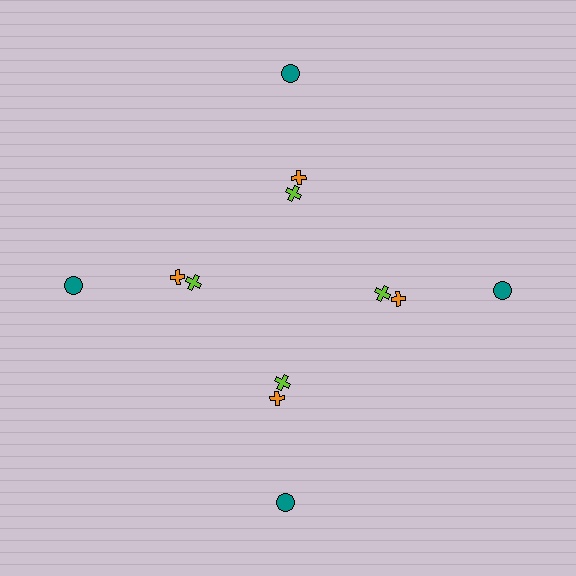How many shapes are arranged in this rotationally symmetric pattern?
There are 12 shapes, arranged in 4 groups of 3.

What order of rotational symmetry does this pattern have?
This pattern has 4-fold rotational symmetry.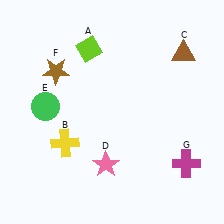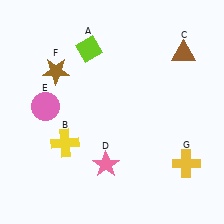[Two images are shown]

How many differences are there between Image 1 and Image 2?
There are 2 differences between the two images.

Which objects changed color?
E changed from green to pink. G changed from magenta to yellow.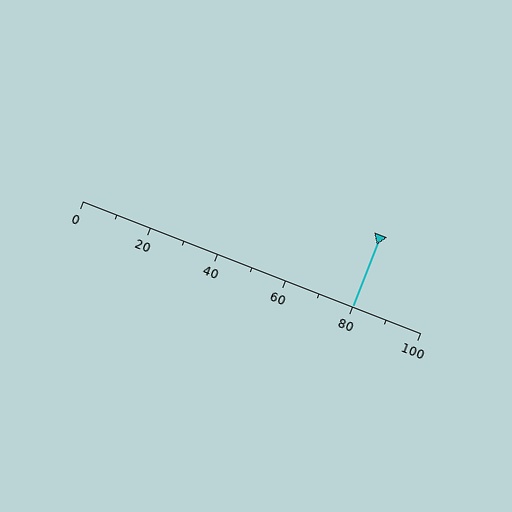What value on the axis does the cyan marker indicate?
The marker indicates approximately 80.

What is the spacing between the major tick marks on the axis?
The major ticks are spaced 20 apart.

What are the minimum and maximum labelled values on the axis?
The axis runs from 0 to 100.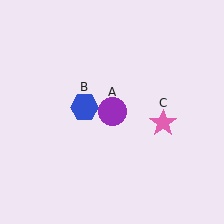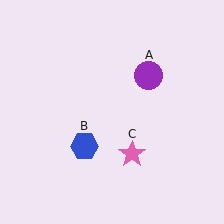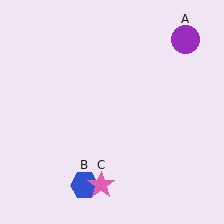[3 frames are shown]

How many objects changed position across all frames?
3 objects changed position: purple circle (object A), blue hexagon (object B), pink star (object C).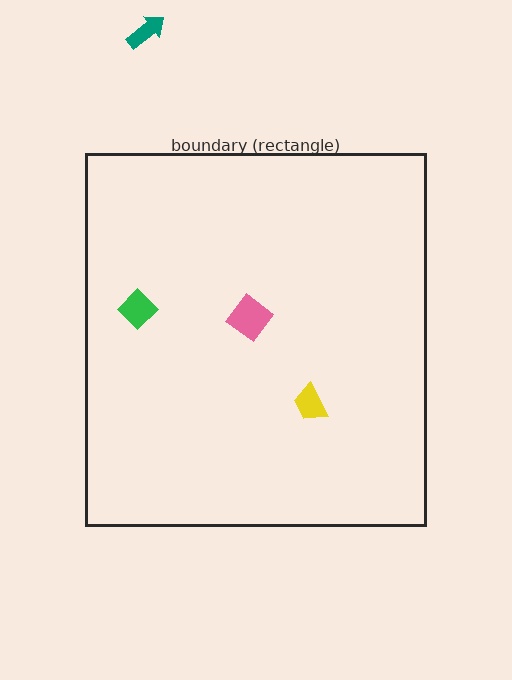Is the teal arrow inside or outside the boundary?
Outside.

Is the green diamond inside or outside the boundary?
Inside.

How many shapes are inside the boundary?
3 inside, 1 outside.